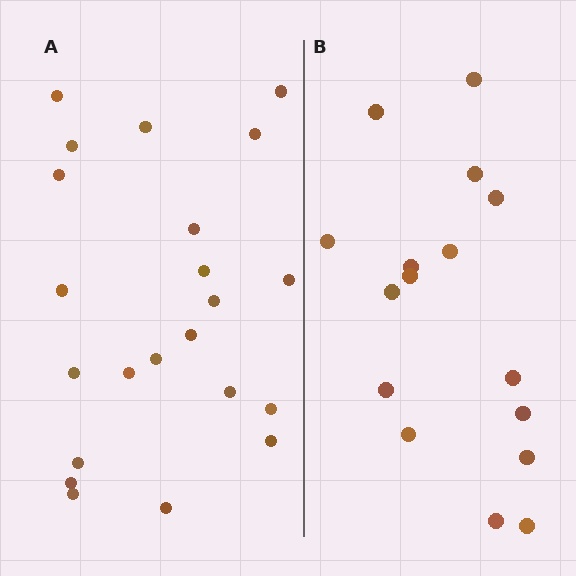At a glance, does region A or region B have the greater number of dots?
Region A (the left region) has more dots.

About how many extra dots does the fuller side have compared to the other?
Region A has about 6 more dots than region B.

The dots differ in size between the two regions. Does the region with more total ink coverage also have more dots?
No. Region B has more total ink coverage because its dots are larger, but region A actually contains more individual dots. Total area can be misleading — the number of items is what matters here.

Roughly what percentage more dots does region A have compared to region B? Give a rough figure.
About 40% more.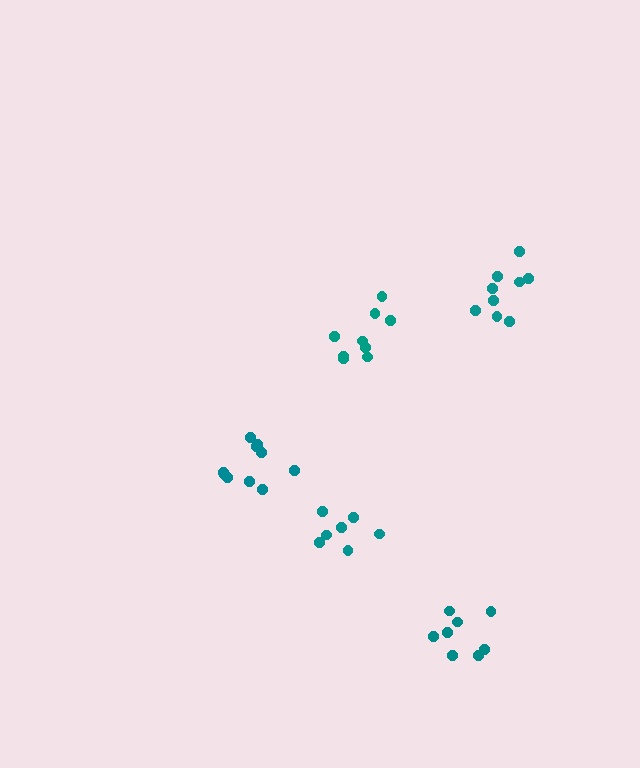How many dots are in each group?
Group 1: 8 dots, Group 2: 9 dots, Group 3: 10 dots, Group 4: 9 dots, Group 5: 7 dots (43 total).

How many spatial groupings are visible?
There are 5 spatial groupings.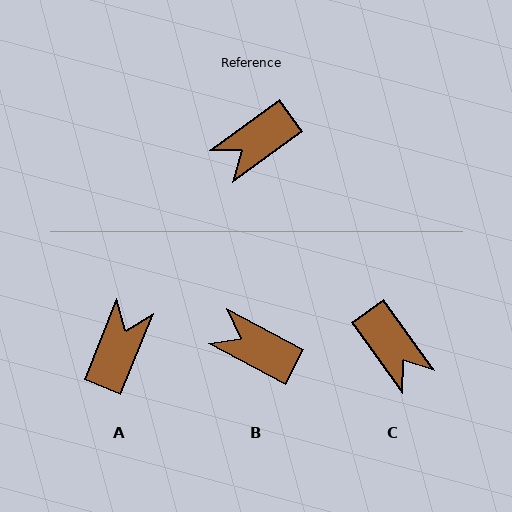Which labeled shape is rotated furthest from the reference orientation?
A, about 148 degrees away.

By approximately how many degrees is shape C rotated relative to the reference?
Approximately 90 degrees counter-clockwise.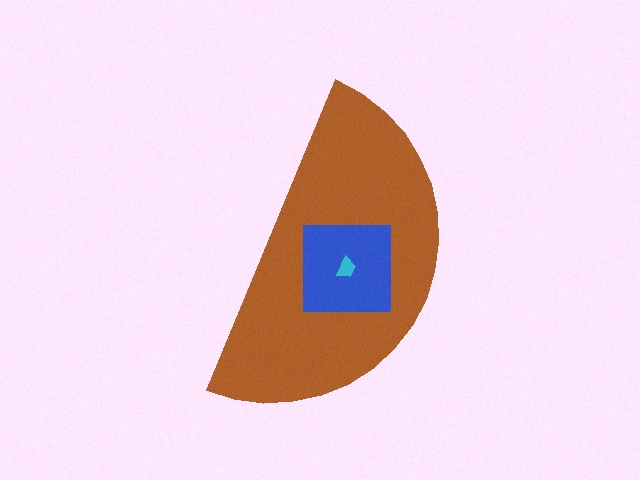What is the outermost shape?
The brown semicircle.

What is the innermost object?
The cyan trapezoid.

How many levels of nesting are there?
3.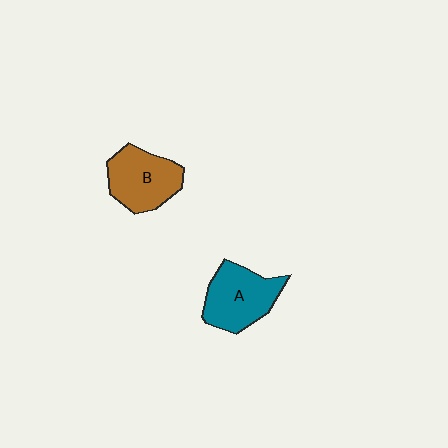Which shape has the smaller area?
Shape B (brown).